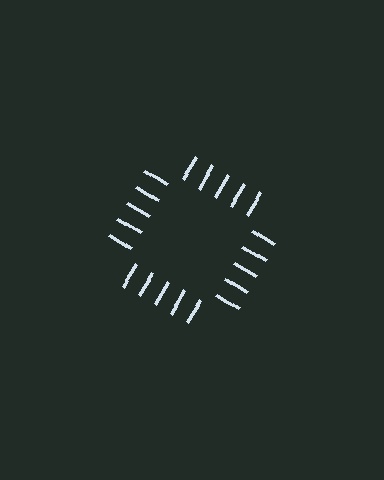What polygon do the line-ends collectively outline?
An illusory square — the line segments terminate on its edges but no continuous stroke is drawn.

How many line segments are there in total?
20 — 5 along each of the 4 edges.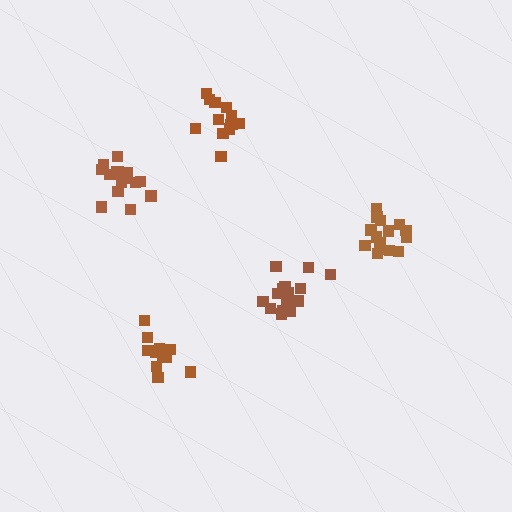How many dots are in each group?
Group 1: 13 dots, Group 2: 11 dots, Group 3: 15 dots, Group 4: 15 dots, Group 5: 15 dots (69 total).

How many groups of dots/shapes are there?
There are 5 groups.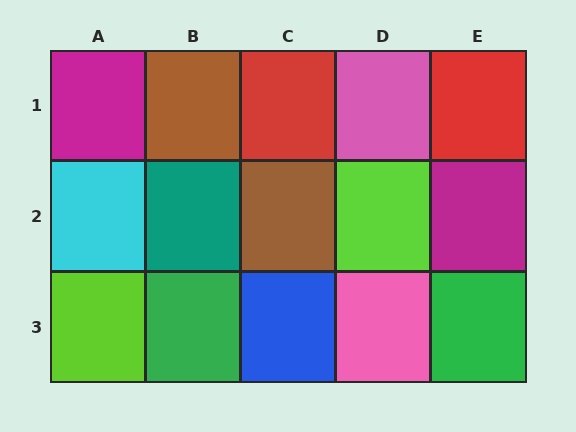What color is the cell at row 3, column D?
Pink.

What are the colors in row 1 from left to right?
Magenta, brown, red, pink, red.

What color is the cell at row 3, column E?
Green.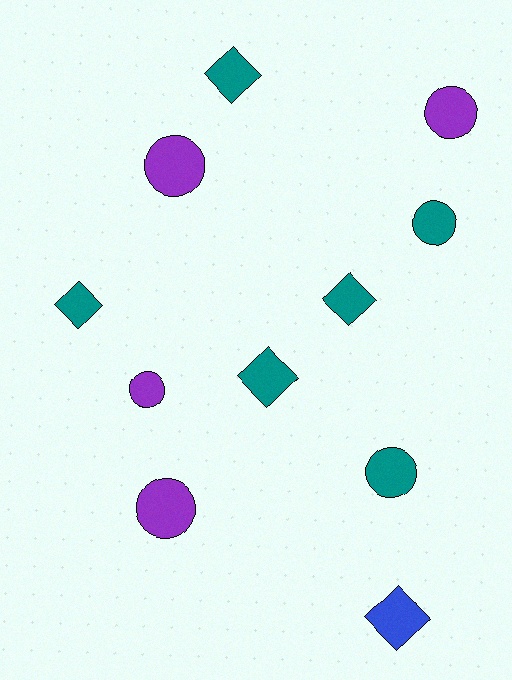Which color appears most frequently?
Teal, with 6 objects.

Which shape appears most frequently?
Circle, with 6 objects.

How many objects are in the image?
There are 11 objects.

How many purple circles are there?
There are 4 purple circles.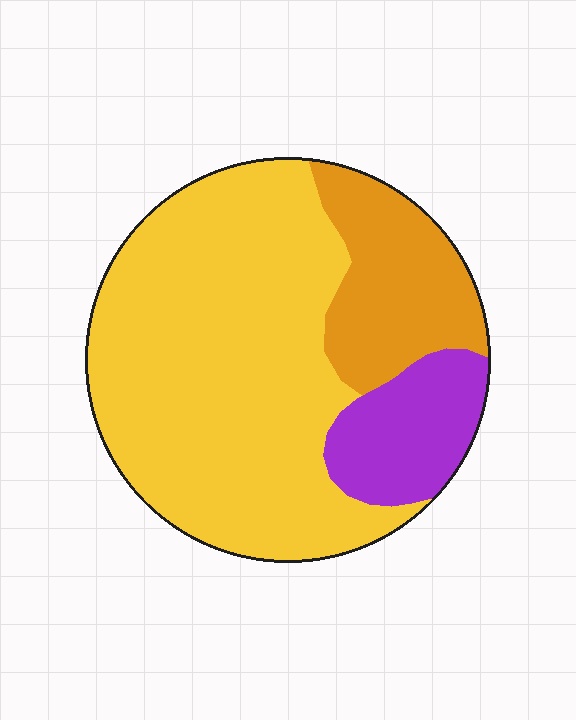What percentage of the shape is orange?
Orange covers 19% of the shape.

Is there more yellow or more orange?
Yellow.